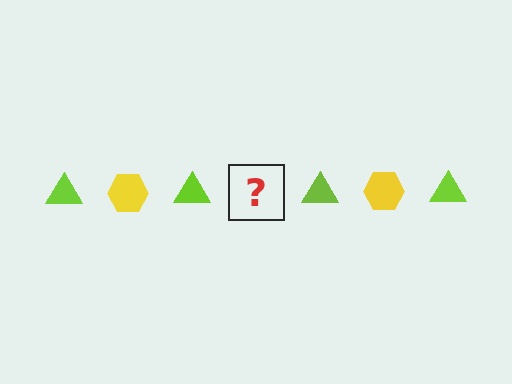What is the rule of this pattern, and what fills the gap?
The rule is that the pattern alternates between lime triangle and yellow hexagon. The gap should be filled with a yellow hexagon.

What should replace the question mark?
The question mark should be replaced with a yellow hexagon.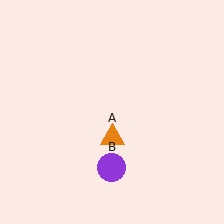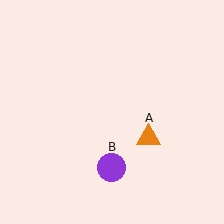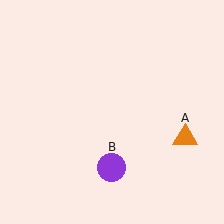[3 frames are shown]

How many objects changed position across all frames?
1 object changed position: orange triangle (object A).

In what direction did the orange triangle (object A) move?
The orange triangle (object A) moved right.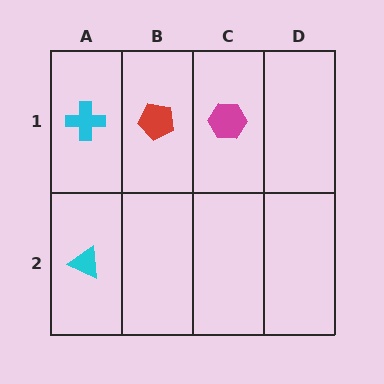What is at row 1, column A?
A cyan cross.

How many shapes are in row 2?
1 shape.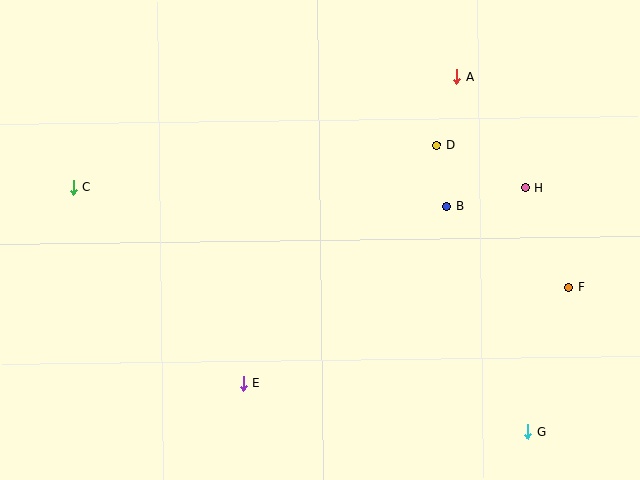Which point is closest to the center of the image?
Point B at (446, 207) is closest to the center.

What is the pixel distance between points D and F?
The distance between D and F is 194 pixels.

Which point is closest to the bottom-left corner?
Point E is closest to the bottom-left corner.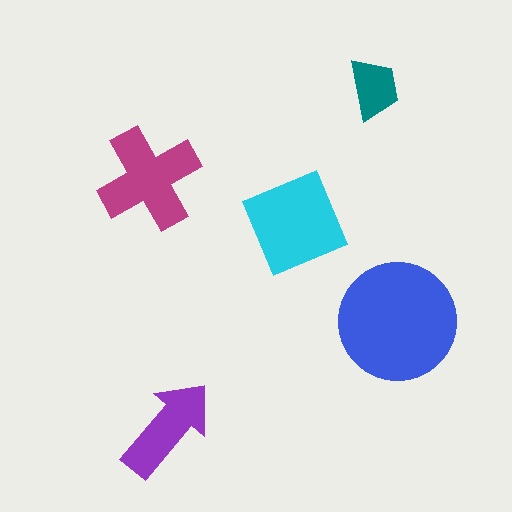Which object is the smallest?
The teal trapezoid.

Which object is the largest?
The blue circle.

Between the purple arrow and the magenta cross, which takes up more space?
The magenta cross.